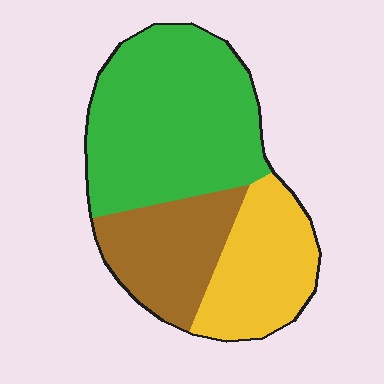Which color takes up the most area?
Green, at roughly 50%.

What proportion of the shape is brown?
Brown takes up between a sixth and a third of the shape.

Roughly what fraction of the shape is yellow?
Yellow takes up between a quarter and a half of the shape.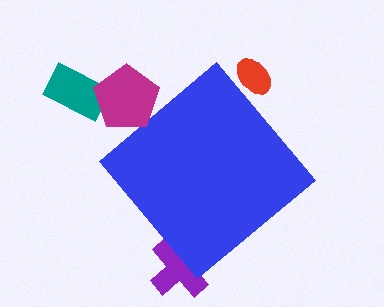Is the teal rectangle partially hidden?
No, the teal rectangle is fully visible.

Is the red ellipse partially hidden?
Yes, the red ellipse is partially hidden behind the blue diamond.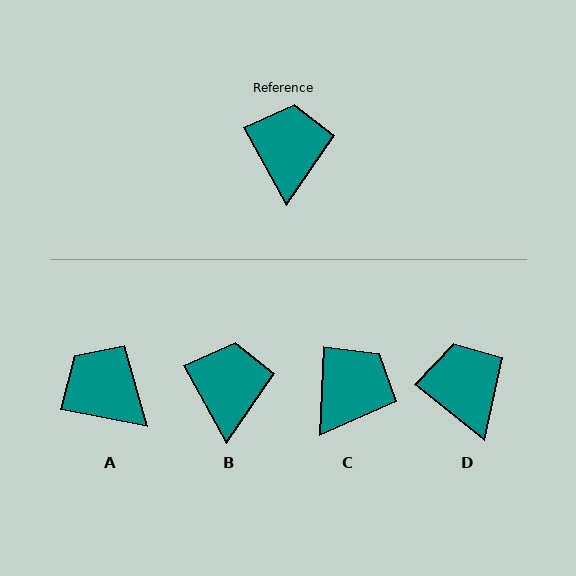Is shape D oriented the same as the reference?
No, it is off by about 22 degrees.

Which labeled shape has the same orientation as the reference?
B.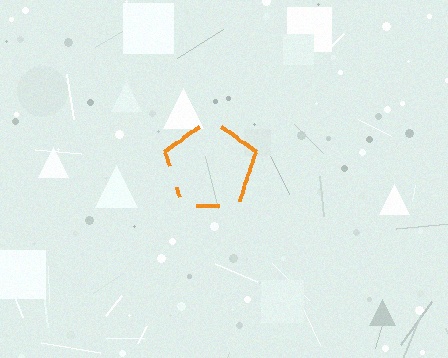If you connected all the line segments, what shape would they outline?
They would outline a pentagon.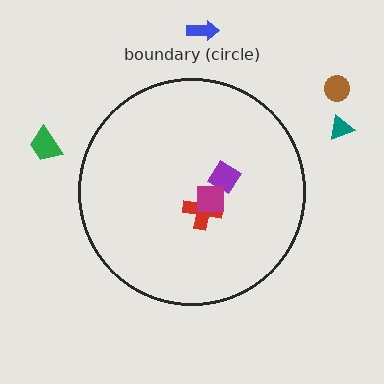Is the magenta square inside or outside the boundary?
Inside.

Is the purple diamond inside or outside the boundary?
Inside.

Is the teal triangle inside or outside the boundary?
Outside.